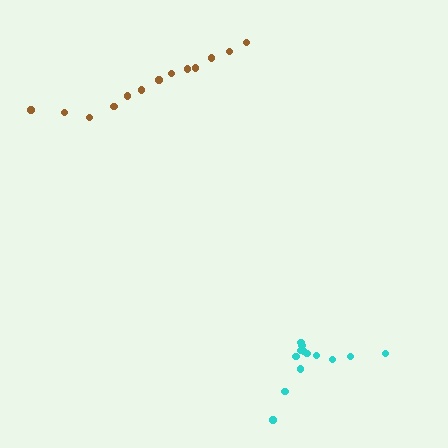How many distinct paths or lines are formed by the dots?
There are 2 distinct paths.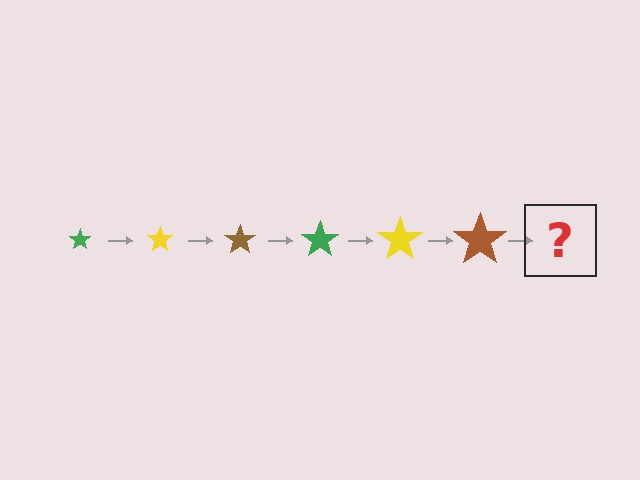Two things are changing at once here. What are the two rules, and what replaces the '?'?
The two rules are that the star grows larger each step and the color cycles through green, yellow, and brown. The '?' should be a green star, larger than the previous one.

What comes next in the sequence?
The next element should be a green star, larger than the previous one.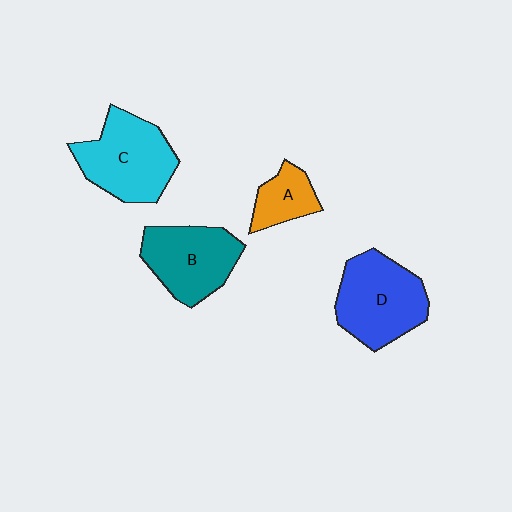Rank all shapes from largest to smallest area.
From largest to smallest: D (blue), C (cyan), B (teal), A (orange).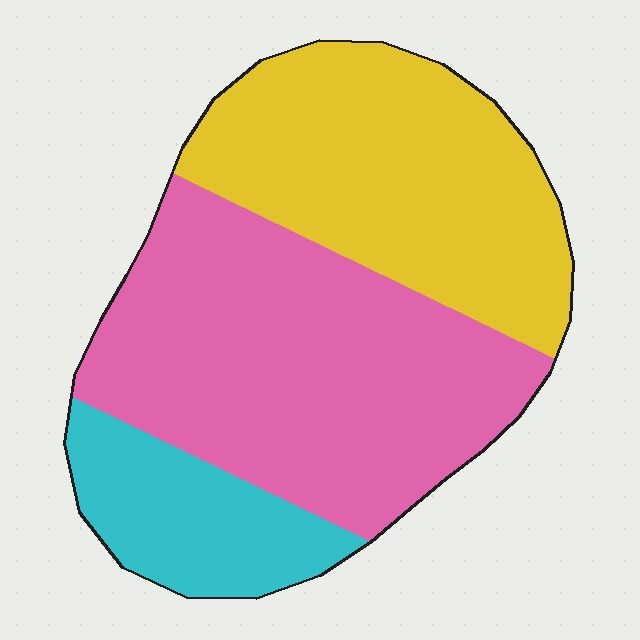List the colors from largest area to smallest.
From largest to smallest: pink, yellow, cyan.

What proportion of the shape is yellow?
Yellow takes up about three eighths (3/8) of the shape.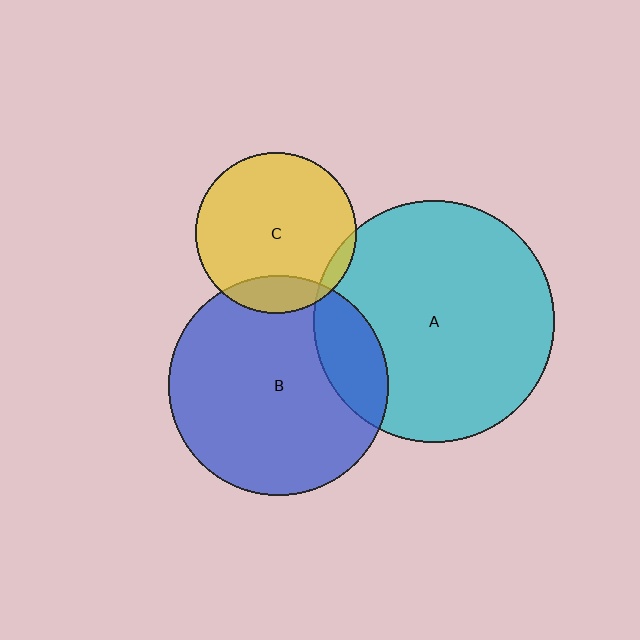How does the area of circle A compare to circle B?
Approximately 1.2 times.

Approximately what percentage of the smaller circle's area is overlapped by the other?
Approximately 15%.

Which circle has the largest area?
Circle A (cyan).